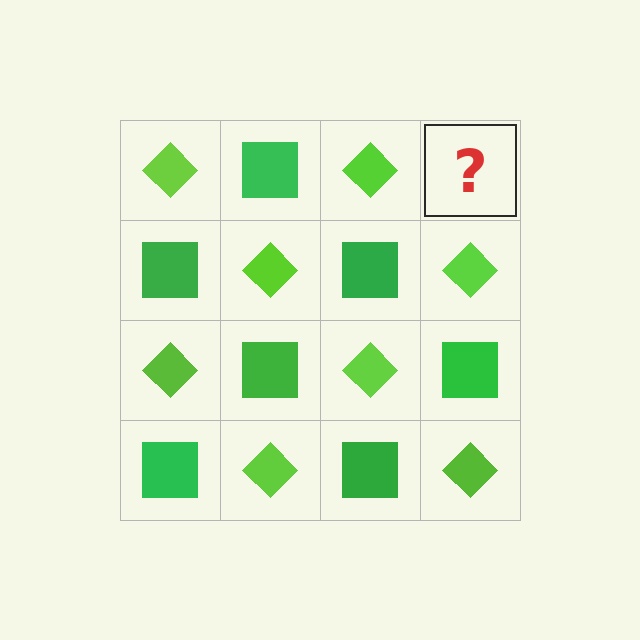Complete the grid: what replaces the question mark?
The question mark should be replaced with a green square.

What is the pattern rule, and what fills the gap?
The rule is that it alternates lime diamond and green square in a checkerboard pattern. The gap should be filled with a green square.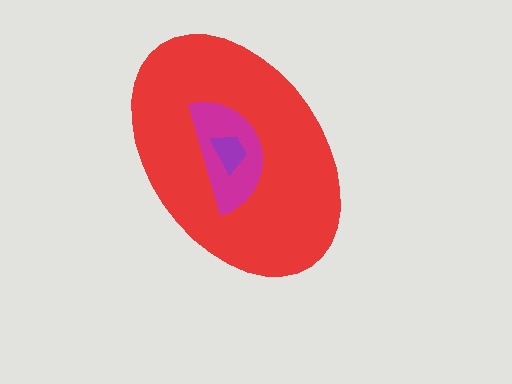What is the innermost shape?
The purple trapezoid.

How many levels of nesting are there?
3.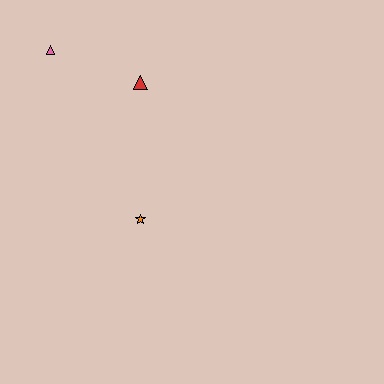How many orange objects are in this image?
There is 1 orange object.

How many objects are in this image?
There are 3 objects.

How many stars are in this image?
There is 1 star.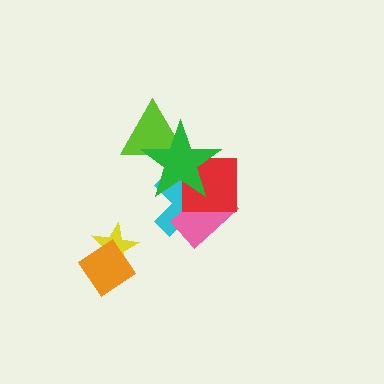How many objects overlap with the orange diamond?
1 object overlaps with the orange diamond.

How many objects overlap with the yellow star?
1 object overlaps with the yellow star.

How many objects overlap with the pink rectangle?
3 objects overlap with the pink rectangle.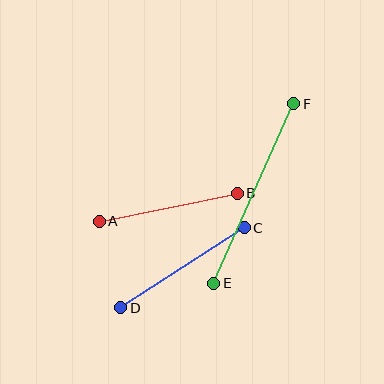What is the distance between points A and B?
The distance is approximately 141 pixels.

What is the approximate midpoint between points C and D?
The midpoint is at approximately (182, 268) pixels.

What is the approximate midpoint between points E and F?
The midpoint is at approximately (254, 193) pixels.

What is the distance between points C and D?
The distance is approximately 147 pixels.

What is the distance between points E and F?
The distance is approximately 197 pixels.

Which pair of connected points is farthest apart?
Points E and F are farthest apart.